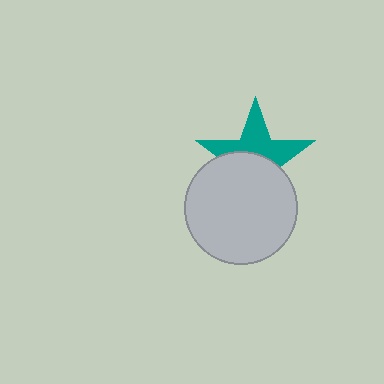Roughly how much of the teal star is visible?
About half of it is visible (roughly 49%).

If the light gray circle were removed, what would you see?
You would see the complete teal star.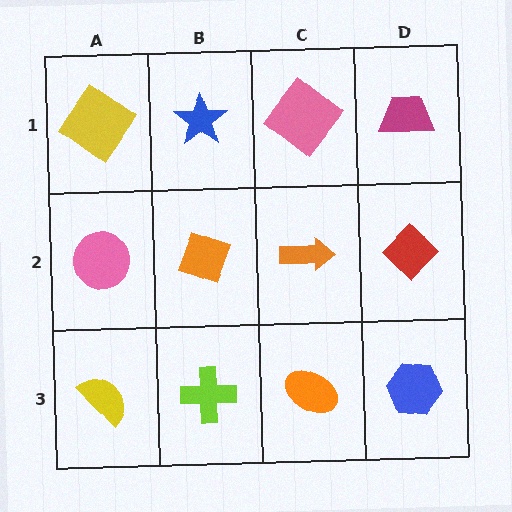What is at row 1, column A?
A yellow diamond.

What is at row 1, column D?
A magenta trapezoid.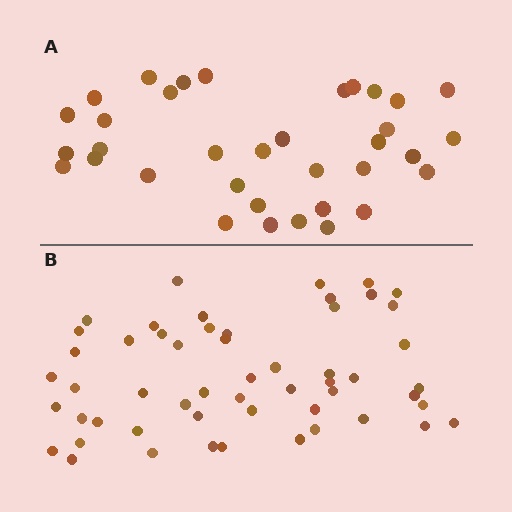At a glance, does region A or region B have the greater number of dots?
Region B (the bottom region) has more dots.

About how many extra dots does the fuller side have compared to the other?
Region B has approximately 20 more dots than region A.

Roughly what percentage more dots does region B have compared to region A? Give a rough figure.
About 55% more.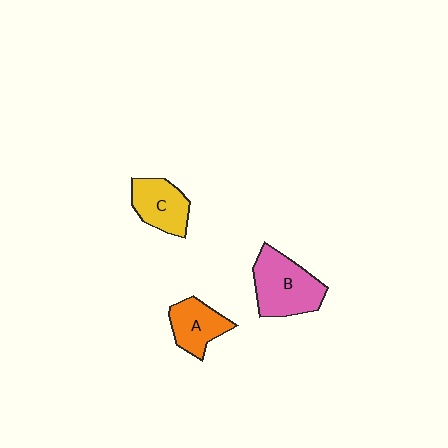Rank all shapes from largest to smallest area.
From largest to smallest: B (pink), C (yellow), A (orange).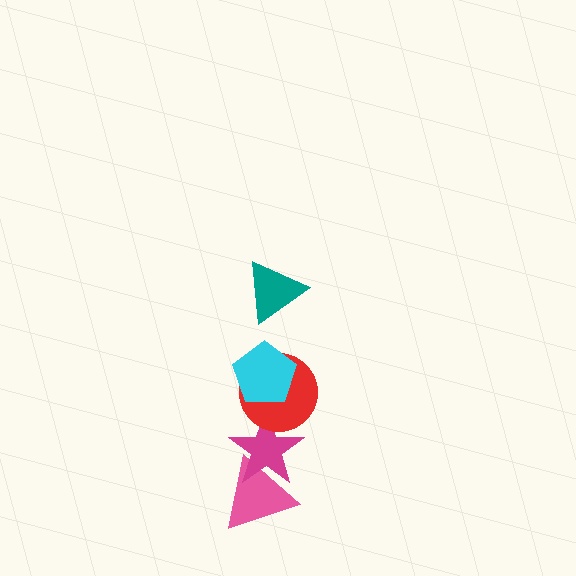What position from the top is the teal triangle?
The teal triangle is 1st from the top.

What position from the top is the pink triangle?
The pink triangle is 5th from the top.